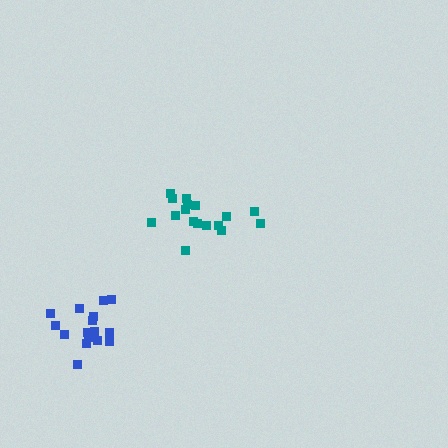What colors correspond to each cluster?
The clusters are colored: teal, blue.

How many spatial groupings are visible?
There are 2 spatial groupings.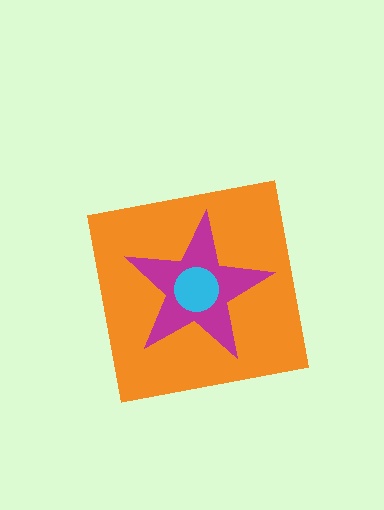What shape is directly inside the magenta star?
The cyan circle.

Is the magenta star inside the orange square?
Yes.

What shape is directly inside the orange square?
The magenta star.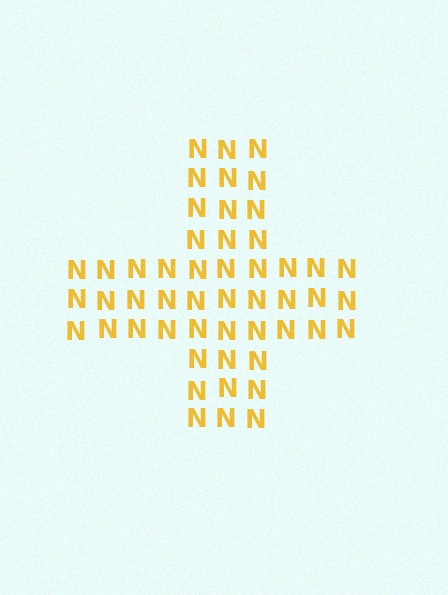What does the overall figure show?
The overall figure shows a cross.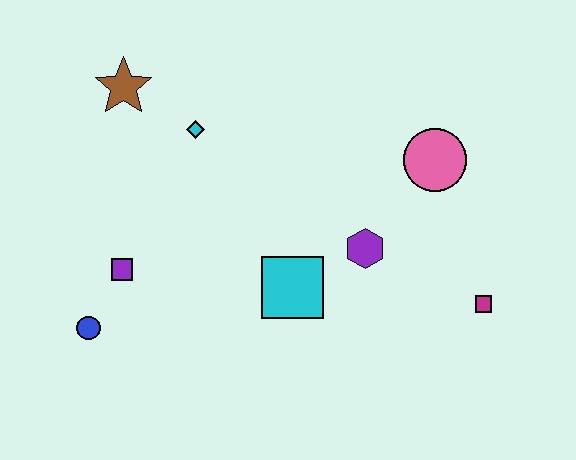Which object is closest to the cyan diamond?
The brown star is closest to the cyan diamond.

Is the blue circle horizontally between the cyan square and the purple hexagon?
No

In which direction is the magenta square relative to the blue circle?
The magenta square is to the right of the blue circle.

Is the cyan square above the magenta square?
Yes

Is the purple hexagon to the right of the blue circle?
Yes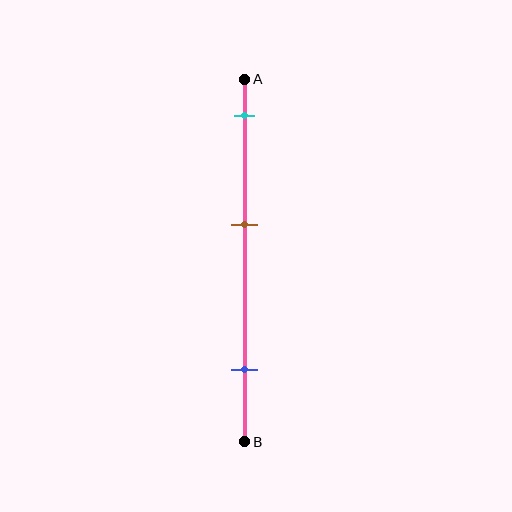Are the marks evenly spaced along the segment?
Yes, the marks are approximately evenly spaced.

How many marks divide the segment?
There are 3 marks dividing the segment.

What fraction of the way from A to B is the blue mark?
The blue mark is approximately 80% (0.8) of the way from A to B.